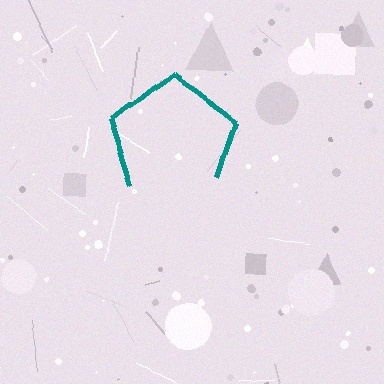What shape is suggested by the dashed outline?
The dashed outline suggests a pentagon.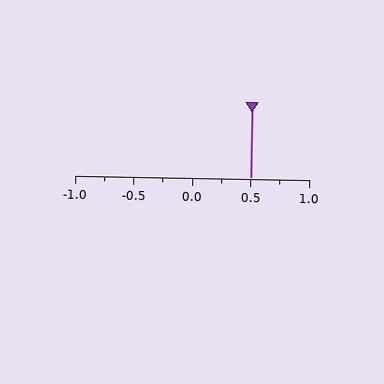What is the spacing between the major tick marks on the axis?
The major ticks are spaced 0.5 apart.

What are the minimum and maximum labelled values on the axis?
The axis runs from -1.0 to 1.0.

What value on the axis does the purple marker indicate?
The marker indicates approximately 0.5.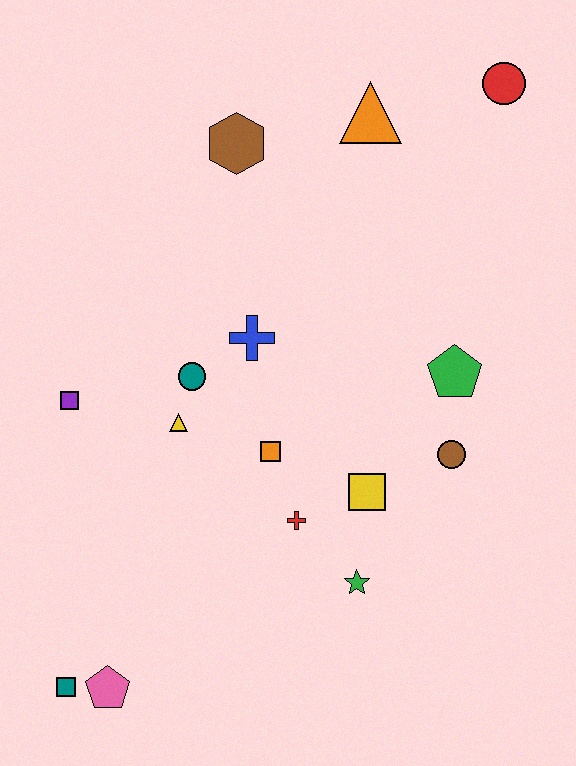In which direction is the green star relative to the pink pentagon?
The green star is to the right of the pink pentagon.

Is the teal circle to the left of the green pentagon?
Yes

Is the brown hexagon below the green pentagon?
No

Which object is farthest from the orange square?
The red circle is farthest from the orange square.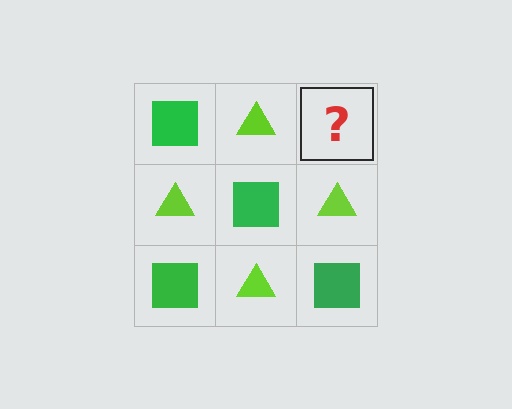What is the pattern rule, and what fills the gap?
The rule is that it alternates green square and lime triangle in a checkerboard pattern. The gap should be filled with a green square.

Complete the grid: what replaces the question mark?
The question mark should be replaced with a green square.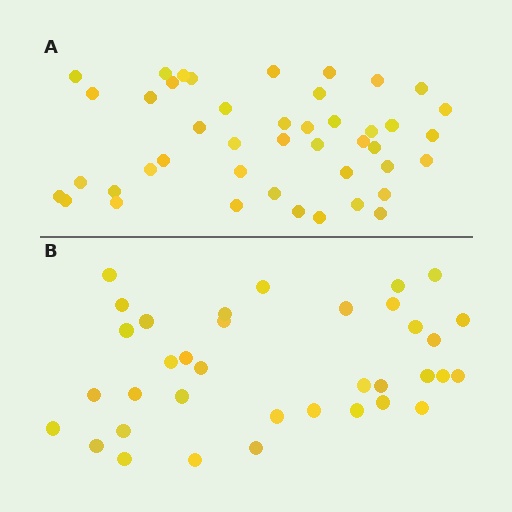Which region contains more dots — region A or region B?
Region A (the top region) has more dots.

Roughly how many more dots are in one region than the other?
Region A has roughly 8 or so more dots than region B.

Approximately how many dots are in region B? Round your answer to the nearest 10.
About 40 dots. (The exact count is 36, which rounds to 40.)